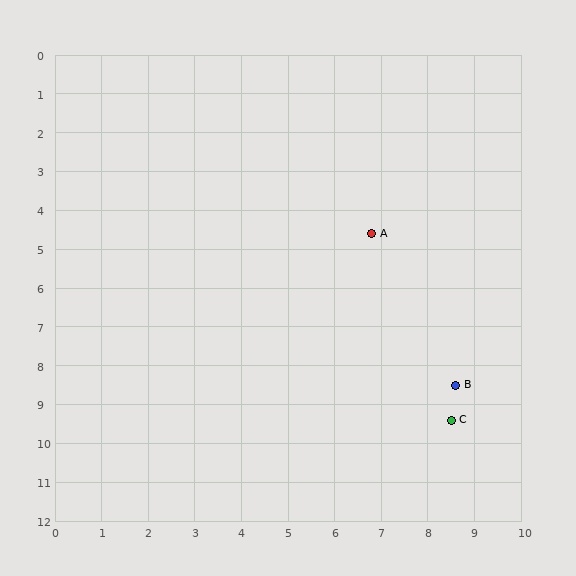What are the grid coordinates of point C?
Point C is at approximately (8.5, 9.4).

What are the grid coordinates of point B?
Point B is at approximately (8.6, 8.5).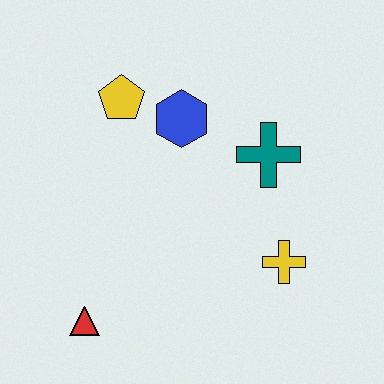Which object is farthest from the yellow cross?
The yellow pentagon is farthest from the yellow cross.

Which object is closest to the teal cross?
The blue hexagon is closest to the teal cross.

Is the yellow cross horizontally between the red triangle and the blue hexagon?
No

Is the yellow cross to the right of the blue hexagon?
Yes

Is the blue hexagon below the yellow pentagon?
Yes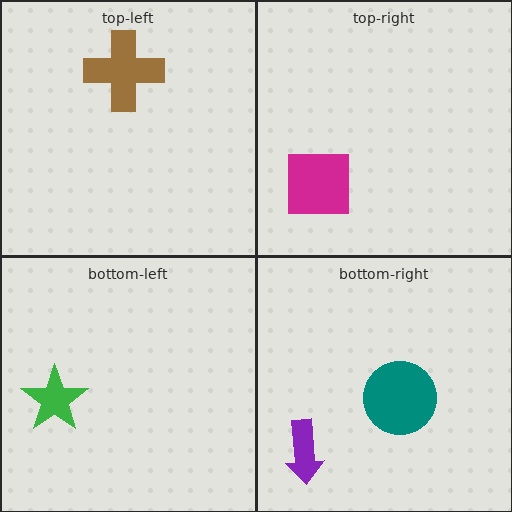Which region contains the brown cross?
The top-left region.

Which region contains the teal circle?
The bottom-right region.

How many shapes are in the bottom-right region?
2.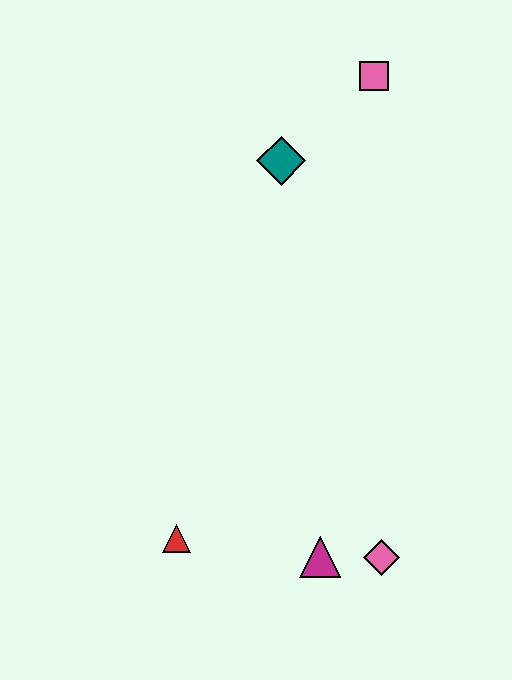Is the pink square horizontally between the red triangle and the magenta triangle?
No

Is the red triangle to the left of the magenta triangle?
Yes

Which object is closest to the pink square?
The teal diamond is closest to the pink square.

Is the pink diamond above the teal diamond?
No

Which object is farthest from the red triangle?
The pink square is farthest from the red triangle.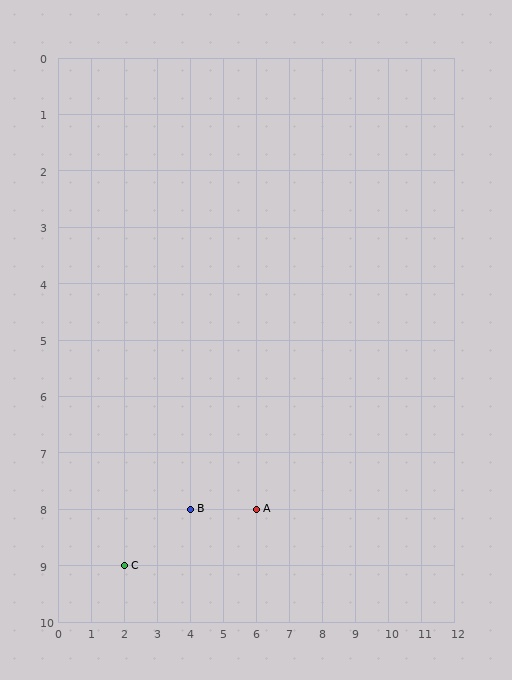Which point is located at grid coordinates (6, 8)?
Point A is at (6, 8).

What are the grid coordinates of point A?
Point A is at grid coordinates (6, 8).